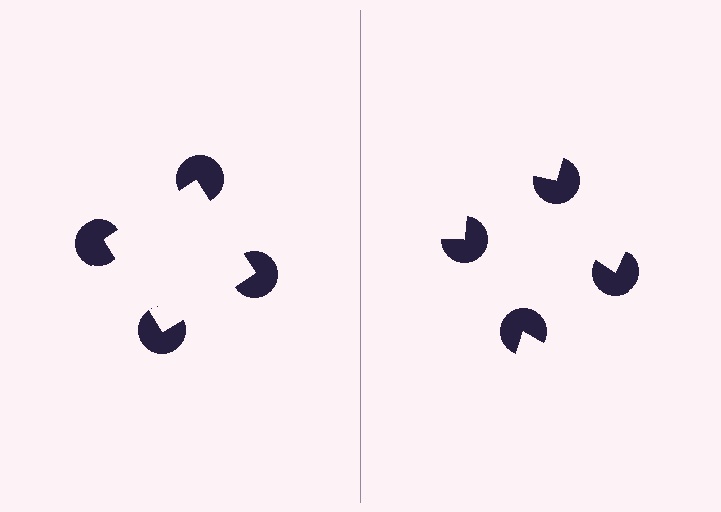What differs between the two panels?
The pac-man discs are positioned identically on both sides; only the wedge orientations differ. On the left they align to a square; on the right they are misaligned.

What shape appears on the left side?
An illusory square.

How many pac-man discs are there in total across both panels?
8 — 4 on each side.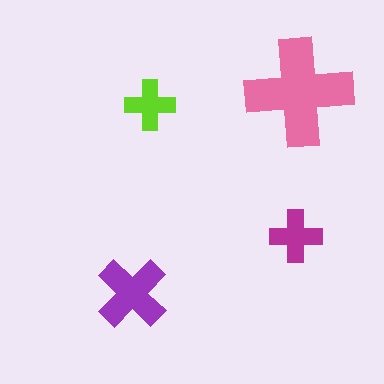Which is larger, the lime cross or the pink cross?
The pink one.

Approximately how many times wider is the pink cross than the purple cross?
About 1.5 times wider.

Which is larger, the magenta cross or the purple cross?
The purple one.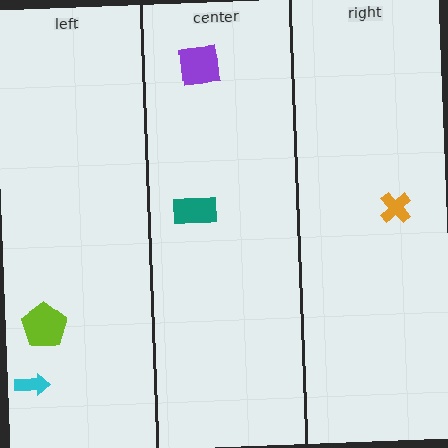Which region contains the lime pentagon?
The left region.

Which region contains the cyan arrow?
The left region.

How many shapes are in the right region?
1.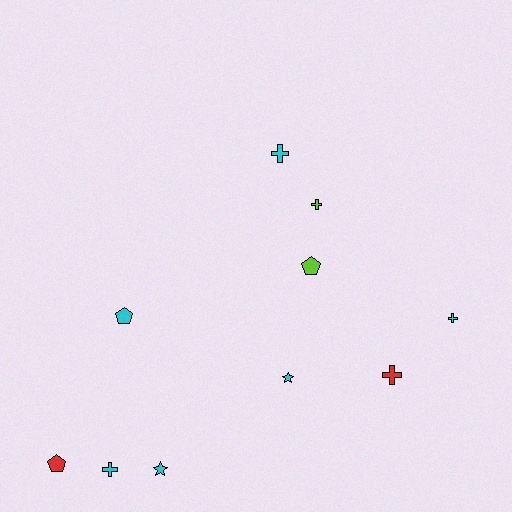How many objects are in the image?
There are 10 objects.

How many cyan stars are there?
There are 2 cyan stars.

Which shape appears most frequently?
Cross, with 5 objects.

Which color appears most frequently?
Cyan, with 6 objects.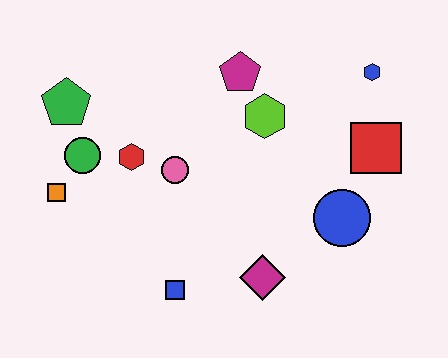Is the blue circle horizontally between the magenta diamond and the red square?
Yes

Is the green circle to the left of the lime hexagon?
Yes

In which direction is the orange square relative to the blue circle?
The orange square is to the left of the blue circle.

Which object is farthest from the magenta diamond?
The green pentagon is farthest from the magenta diamond.